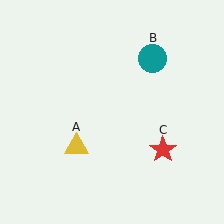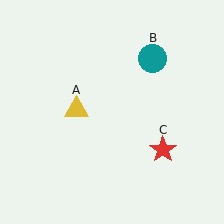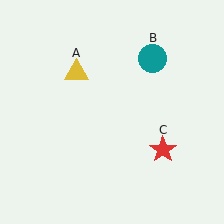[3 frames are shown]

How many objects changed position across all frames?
1 object changed position: yellow triangle (object A).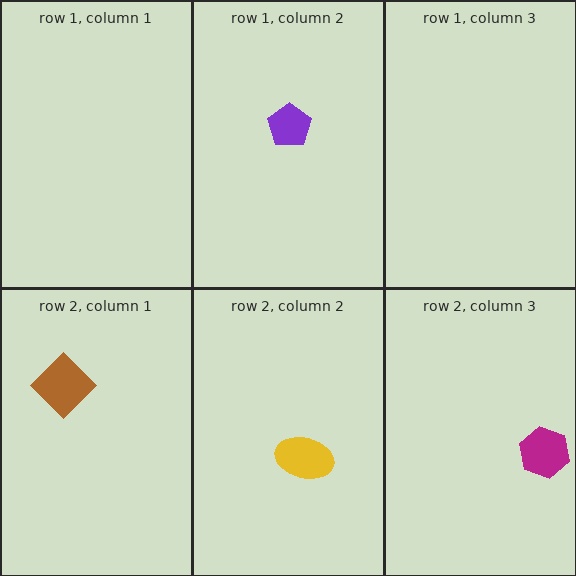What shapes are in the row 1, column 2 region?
The purple pentagon.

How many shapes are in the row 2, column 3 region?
1.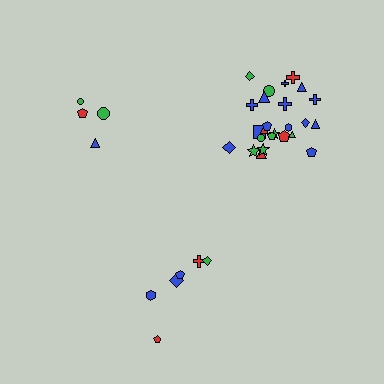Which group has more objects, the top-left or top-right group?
The top-right group.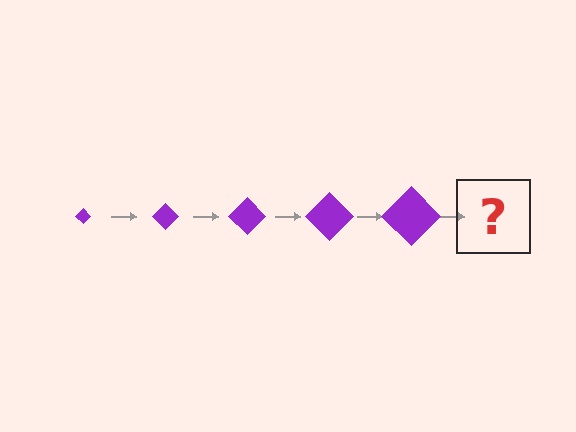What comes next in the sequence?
The next element should be a purple diamond, larger than the previous one.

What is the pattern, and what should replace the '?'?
The pattern is that the diamond gets progressively larger each step. The '?' should be a purple diamond, larger than the previous one.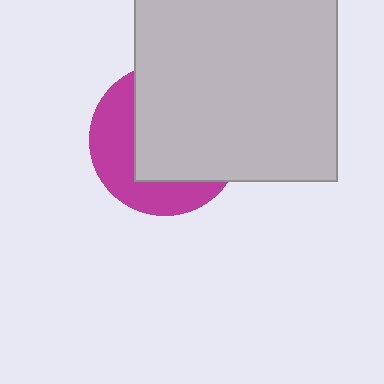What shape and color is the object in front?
The object in front is a light gray square.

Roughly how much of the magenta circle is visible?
A small part of it is visible (roughly 38%).